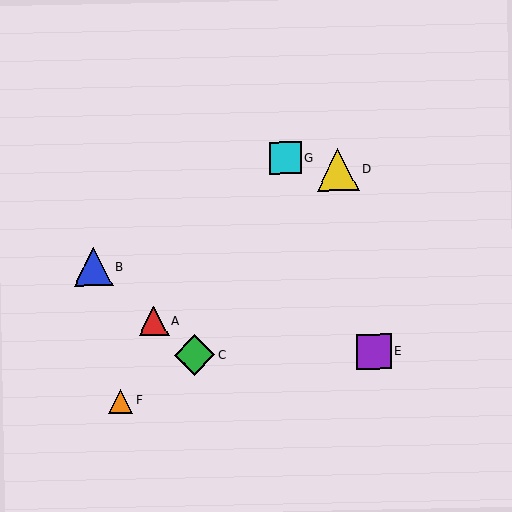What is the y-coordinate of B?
Object B is at y≈267.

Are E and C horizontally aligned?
Yes, both are at y≈352.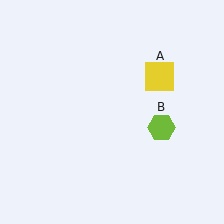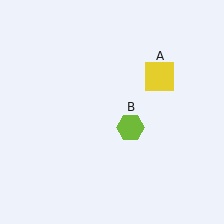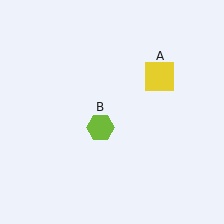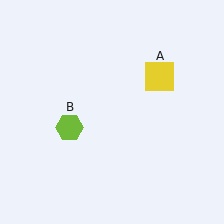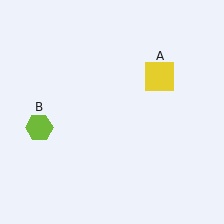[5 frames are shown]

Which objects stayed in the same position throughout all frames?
Yellow square (object A) remained stationary.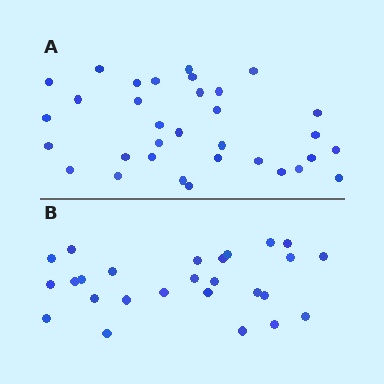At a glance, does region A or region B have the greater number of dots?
Region A (the top region) has more dots.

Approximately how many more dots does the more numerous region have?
Region A has roughly 8 or so more dots than region B.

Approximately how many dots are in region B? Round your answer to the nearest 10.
About 30 dots. (The exact count is 26, which rounds to 30.)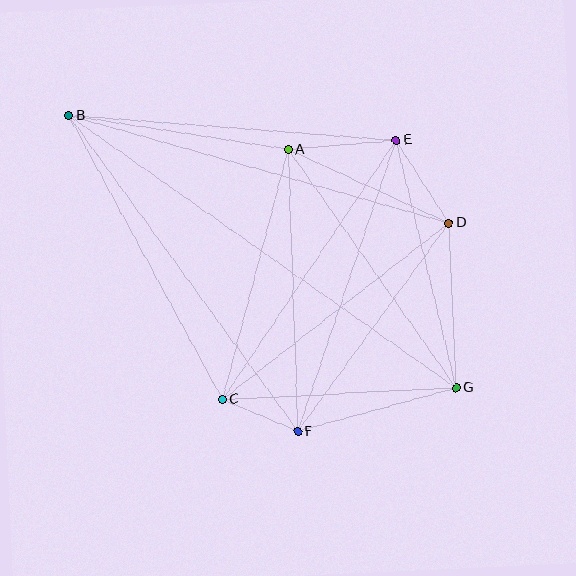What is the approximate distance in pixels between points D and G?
The distance between D and G is approximately 165 pixels.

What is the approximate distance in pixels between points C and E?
The distance between C and E is approximately 312 pixels.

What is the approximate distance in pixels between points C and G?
The distance between C and G is approximately 234 pixels.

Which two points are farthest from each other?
Points B and G are farthest from each other.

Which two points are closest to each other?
Points C and F are closest to each other.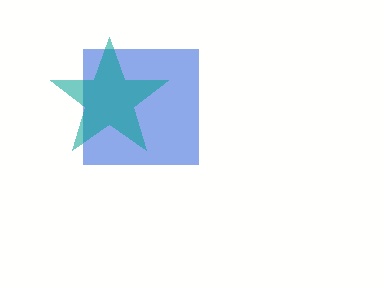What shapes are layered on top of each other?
The layered shapes are: a blue square, a teal star.